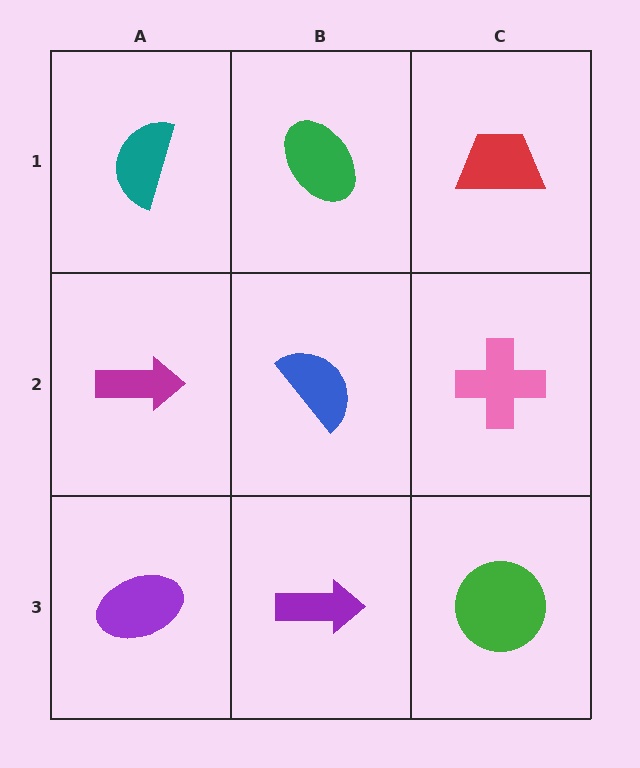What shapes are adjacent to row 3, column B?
A blue semicircle (row 2, column B), a purple ellipse (row 3, column A), a green circle (row 3, column C).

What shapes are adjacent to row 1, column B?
A blue semicircle (row 2, column B), a teal semicircle (row 1, column A), a red trapezoid (row 1, column C).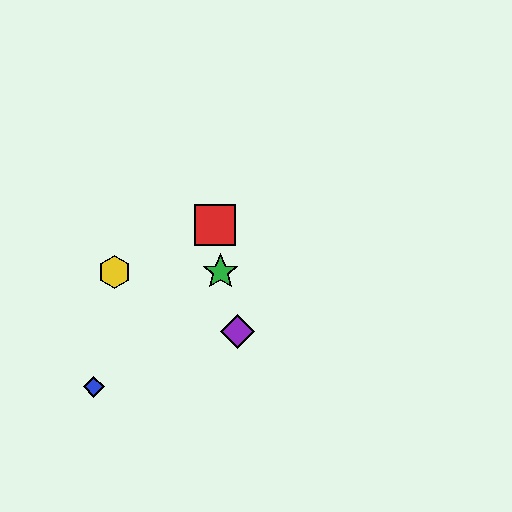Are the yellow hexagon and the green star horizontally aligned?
Yes, both are at y≈272.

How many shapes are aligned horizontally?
2 shapes (the green star, the yellow hexagon) are aligned horizontally.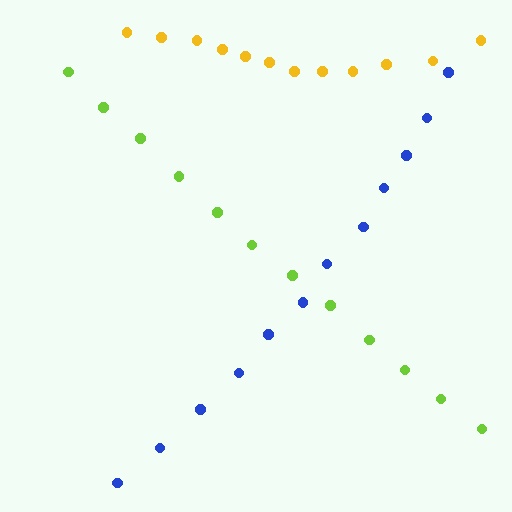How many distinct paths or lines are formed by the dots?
There are 3 distinct paths.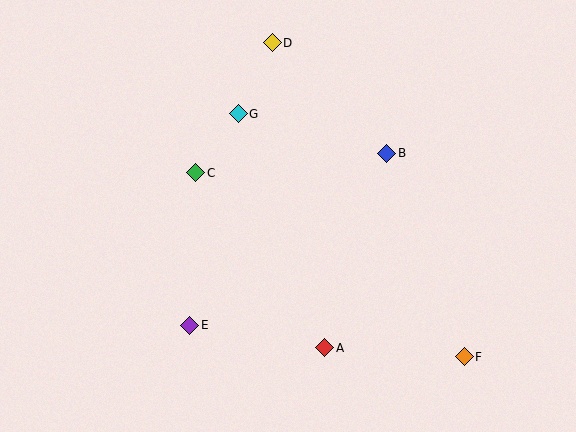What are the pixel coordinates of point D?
Point D is at (272, 43).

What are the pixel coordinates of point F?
Point F is at (464, 357).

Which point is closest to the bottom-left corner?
Point E is closest to the bottom-left corner.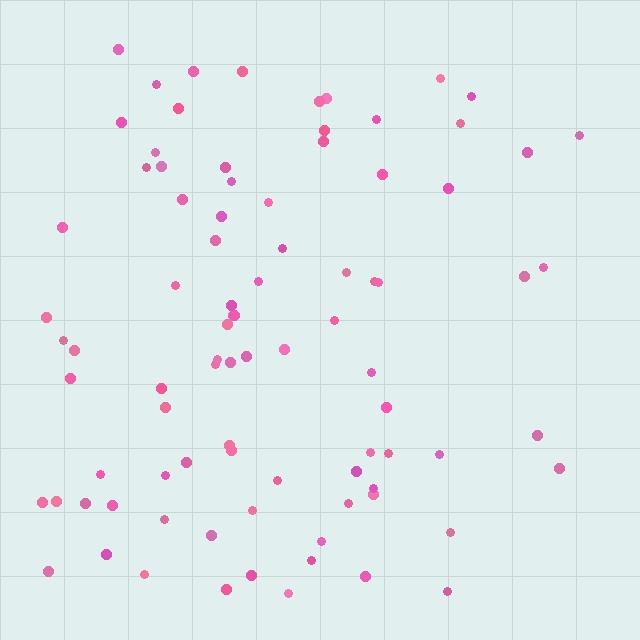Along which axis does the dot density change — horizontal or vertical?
Horizontal.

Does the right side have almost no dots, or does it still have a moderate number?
Still a moderate number, just noticeably fewer than the left.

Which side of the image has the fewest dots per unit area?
The right.